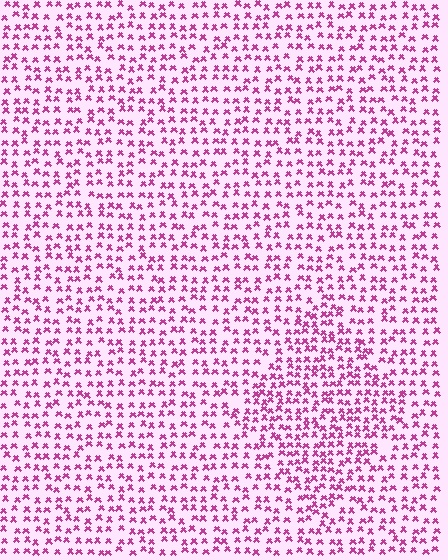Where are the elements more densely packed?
The elements are more densely packed inside the diamond boundary.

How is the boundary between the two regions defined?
The boundary is defined by a change in element density (approximately 1.5x ratio). All elements are the same color, size, and shape.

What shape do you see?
I see a diamond.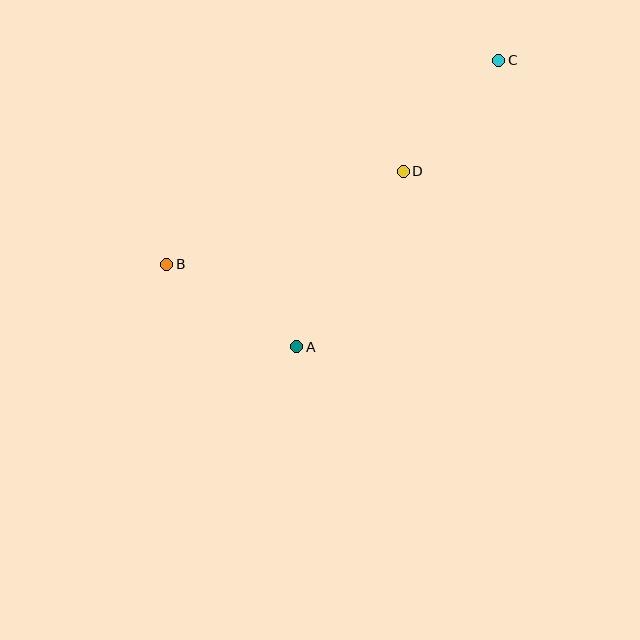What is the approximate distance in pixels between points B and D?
The distance between B and D is approximately 255 pixels.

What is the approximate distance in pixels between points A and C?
The distance between A and C is approximately 350 pixels.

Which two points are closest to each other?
Points C and D are closest to each other.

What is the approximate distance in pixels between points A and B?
The distance between A and B is approximately 154 pixels.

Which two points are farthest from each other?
Points B and C are farthest from each other.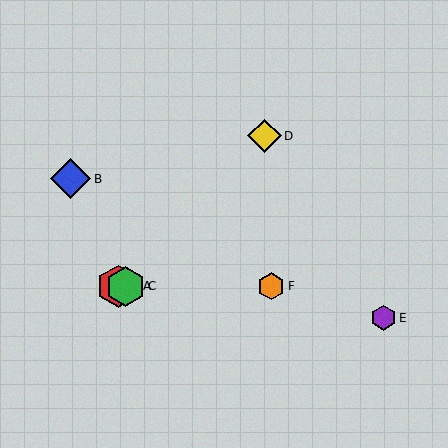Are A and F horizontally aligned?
Yes, both are at y≈286.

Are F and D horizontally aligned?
No, F is at y≈286 and D is at y≈136.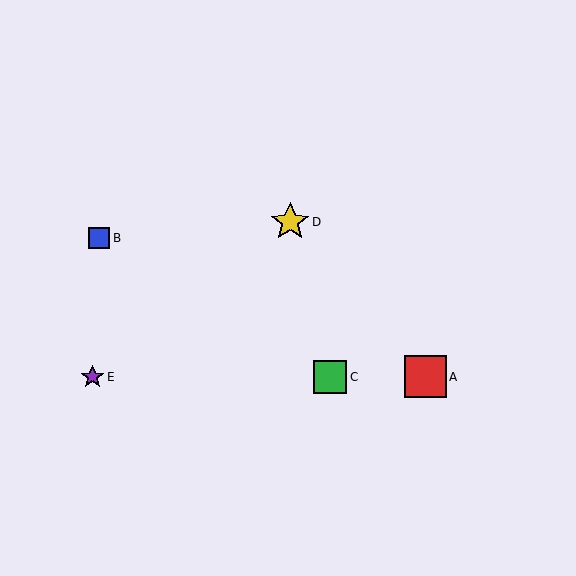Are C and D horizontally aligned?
No, C is at y≈377 and D is at y≈222.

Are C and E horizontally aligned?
Yes, both are at y≈377.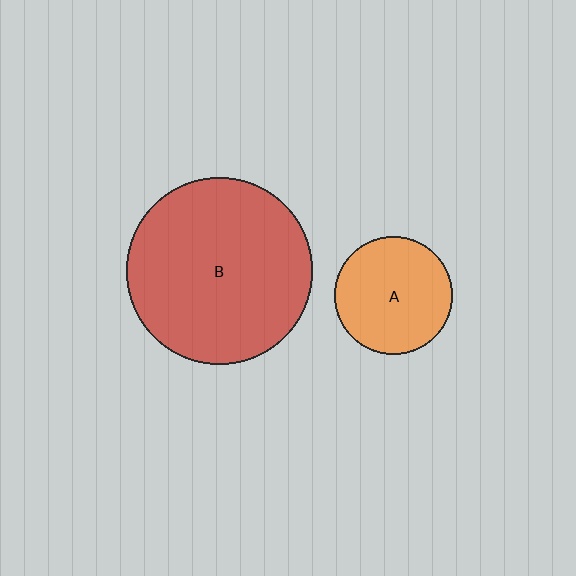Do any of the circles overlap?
No, none of the circles overlap.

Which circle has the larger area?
Circle B (red).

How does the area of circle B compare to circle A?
Approximately 2.5 times.